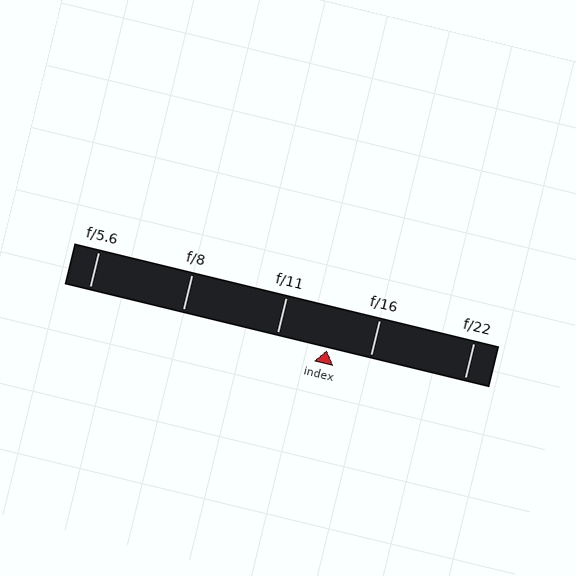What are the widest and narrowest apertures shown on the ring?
The widest aperture shown is f/5.6 and the narrowest is f/22.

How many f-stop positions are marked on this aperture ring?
There are 5 f-stop positions marked.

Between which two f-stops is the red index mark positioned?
The index mark is between f/11 and f/16.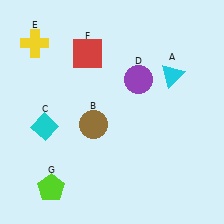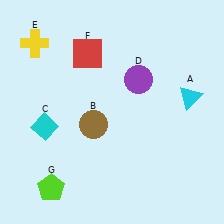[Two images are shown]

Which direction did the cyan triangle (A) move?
The cyan triangle (A) moved down.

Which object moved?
The cyan triangle (A) moved down.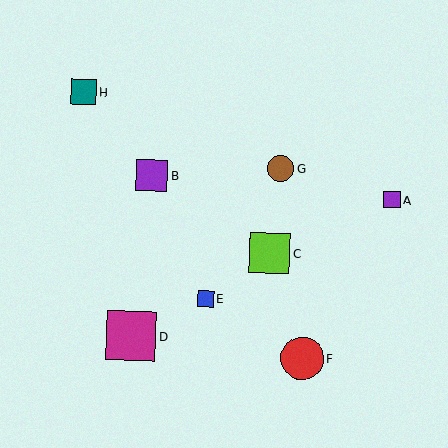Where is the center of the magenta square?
The center of the magenta square is at (131, 336).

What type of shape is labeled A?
Shape A is a purple square.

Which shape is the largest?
The magenta square (labeled D) is the largest.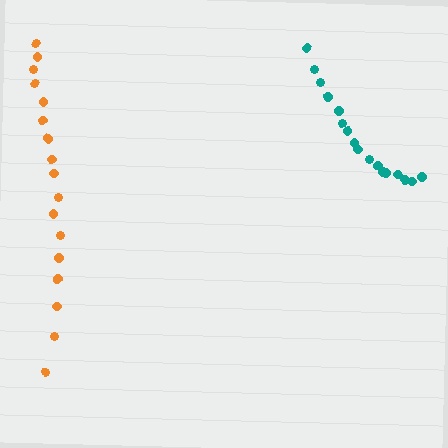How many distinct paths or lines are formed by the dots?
There are 2 distinct paths.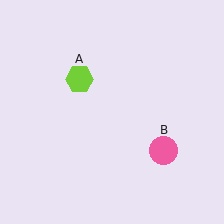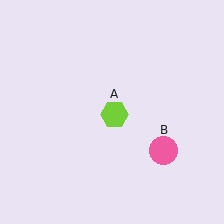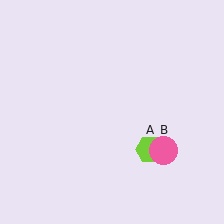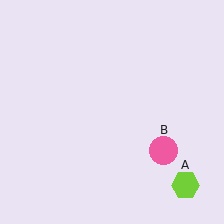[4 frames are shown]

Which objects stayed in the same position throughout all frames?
Pink circle (object B) remained stationary.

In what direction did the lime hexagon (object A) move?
The lime hexagon (object A) moved down and to the right.